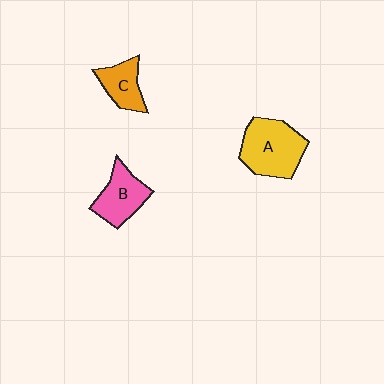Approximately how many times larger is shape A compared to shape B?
Approximately 1.4 times.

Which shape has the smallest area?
Shape C (orange).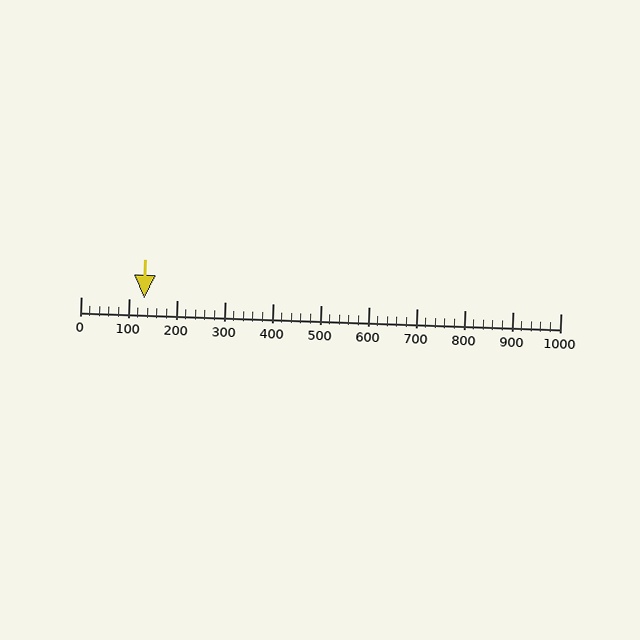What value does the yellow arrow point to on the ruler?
The yellow arrow points to approximately 133.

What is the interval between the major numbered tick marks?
The major tick marks are spaced 100 units apart.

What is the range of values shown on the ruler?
The ruler shows values from 0 to 1000.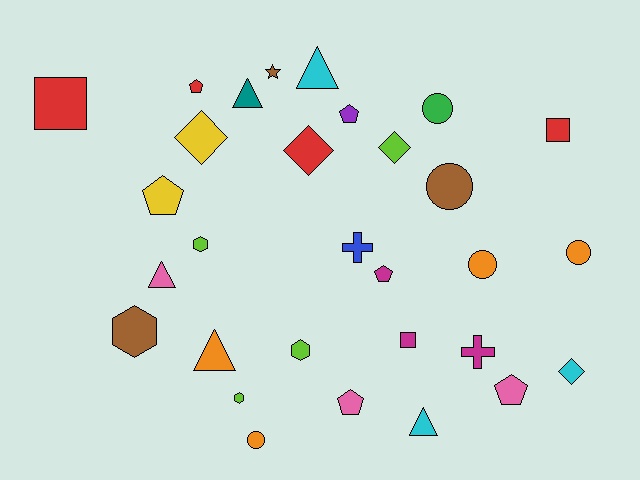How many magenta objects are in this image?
There are 3 magenta objects.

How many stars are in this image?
There is 1 star.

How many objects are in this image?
There are 30 objects.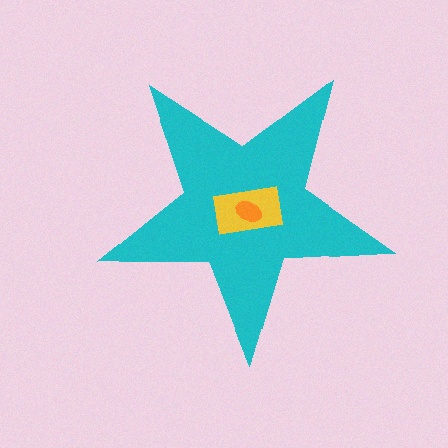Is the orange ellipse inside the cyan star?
Yes.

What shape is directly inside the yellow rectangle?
The orange ellipse.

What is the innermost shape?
The orange ellipse.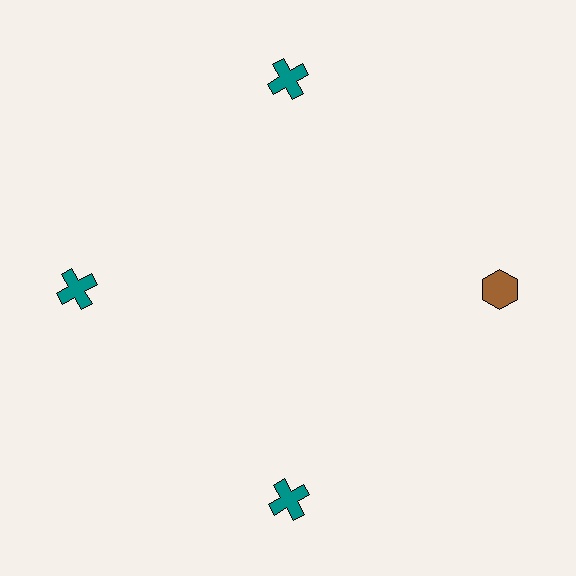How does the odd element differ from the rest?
It differs in both color (brown instead of teal) and shape (hexagon instead of cross).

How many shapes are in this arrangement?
There are 4 shapes arranged in a ring pattern.